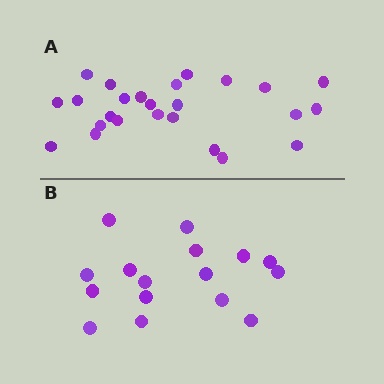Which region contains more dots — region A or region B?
Region A (the top region) has more dots.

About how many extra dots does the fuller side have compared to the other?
Region A has roughly 8 or so more dots than region B.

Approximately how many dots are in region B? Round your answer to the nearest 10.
About 20 dots. (The exact count is 16, which rounds to 20.)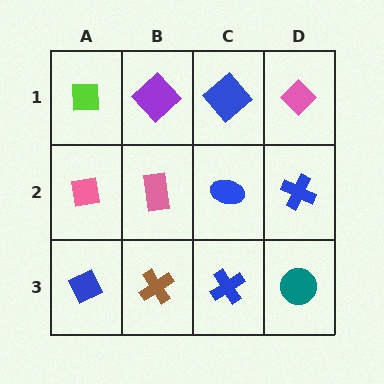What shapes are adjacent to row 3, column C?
A blue ellipse (row 2, column C), a brown cross (row 3, column B), a teal circle (row 3, column D).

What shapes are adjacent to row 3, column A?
A pink square (row 2, column A), a brown cross (row 3, column B).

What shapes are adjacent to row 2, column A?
A lime square (row 1, column A), a blue diamond (row 3, column A), a pink rectangle (row 2, column B).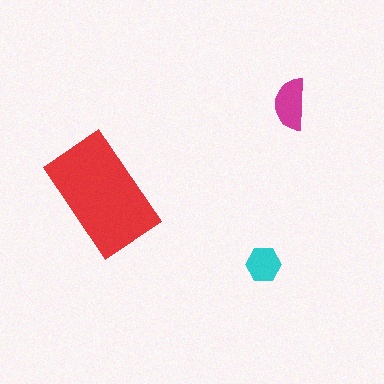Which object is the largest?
The red rectangle.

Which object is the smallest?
The cyan hexagon.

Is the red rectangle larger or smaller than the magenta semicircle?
Larger.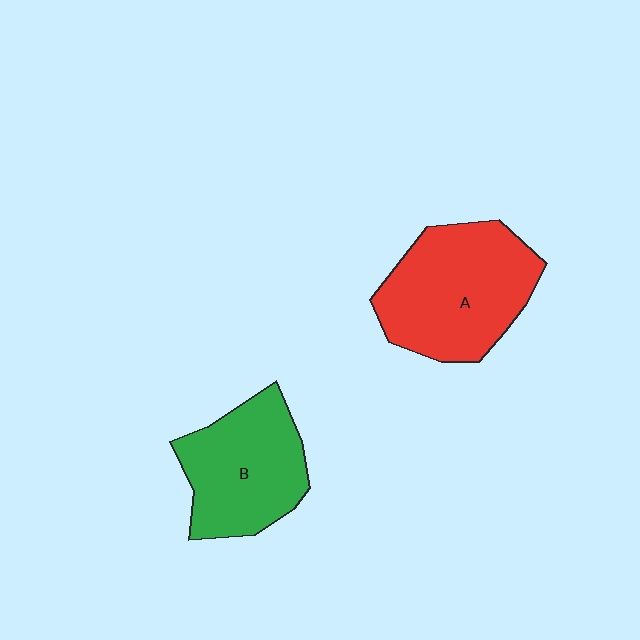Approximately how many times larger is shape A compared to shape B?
Approximately 1.2 times.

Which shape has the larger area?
Shape A (red).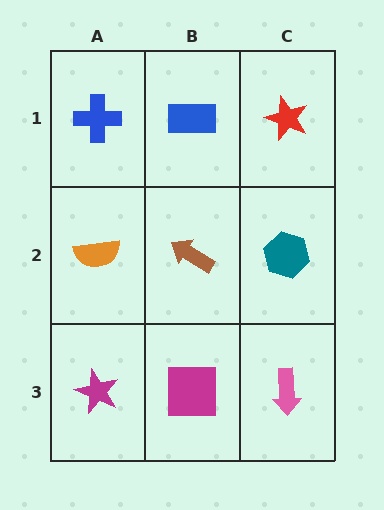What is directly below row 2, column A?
A magenta star.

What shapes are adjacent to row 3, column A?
An orange semicircle (row 2, column A), a magenta square (row 3, column B).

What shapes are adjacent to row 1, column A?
An orange semicircle (row 2, column A), a blue rectangle (row 1, column B).